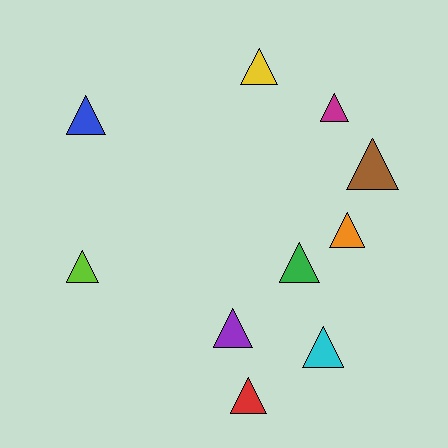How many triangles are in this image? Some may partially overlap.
There are 10 triangles.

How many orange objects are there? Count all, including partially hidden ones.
There is 1 orange object.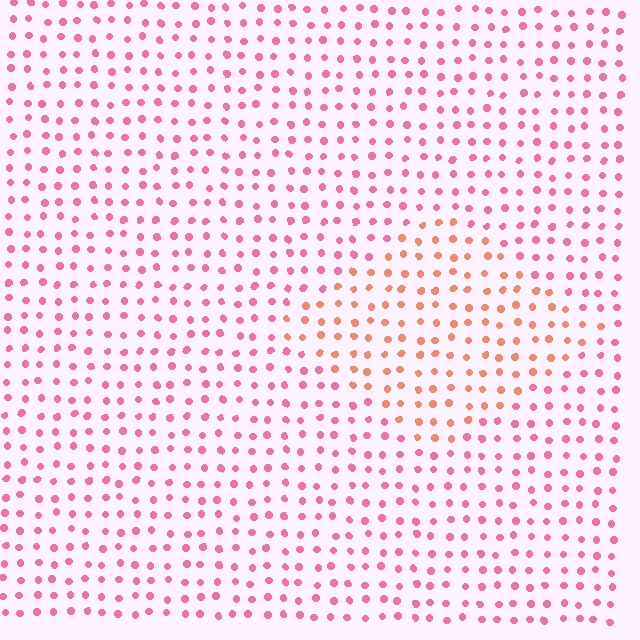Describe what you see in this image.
The image is filled with small pink elements in a uniform arrangement. A diamond-shaped region is visible where the elements are tinted to a slightly different hue, forming a subtle color boundary.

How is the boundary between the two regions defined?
The boundary is defined purely by a slight shift in hue (about 39 degrees). Spacing, size, and orientation are identical on both sides.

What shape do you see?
I see a diamond.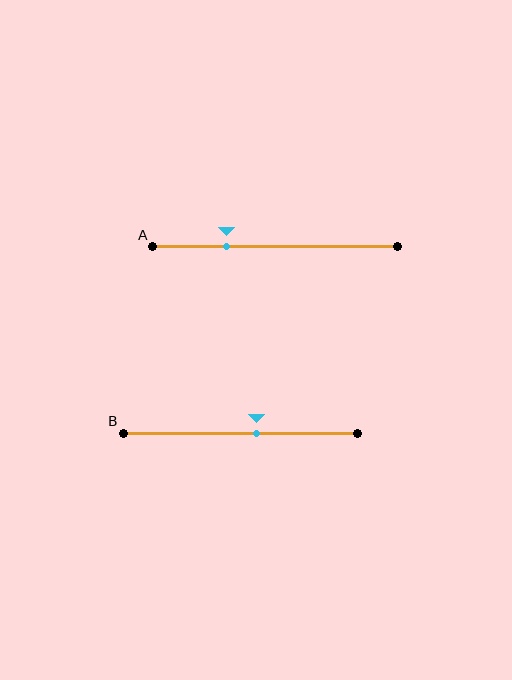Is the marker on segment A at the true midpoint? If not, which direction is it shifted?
No, the marker on segment A is shifted to the left by about 20% of the segment length.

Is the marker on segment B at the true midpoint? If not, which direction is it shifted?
No, the marker on segment B is shifted to the right by about 7% of the segment length.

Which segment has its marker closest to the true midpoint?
Segment B has its marker closest to the true midpoint.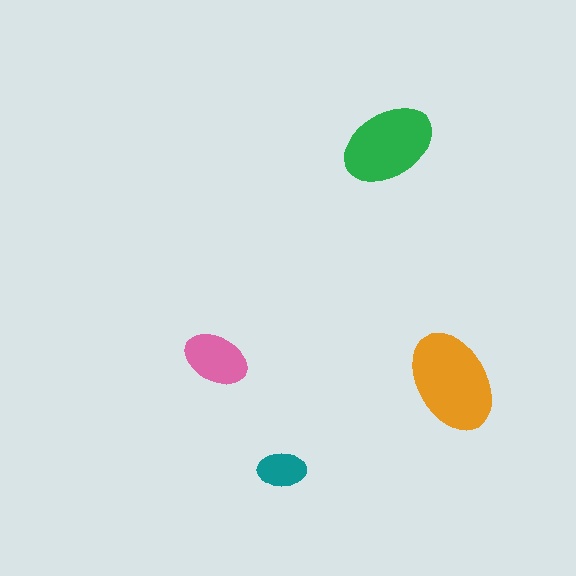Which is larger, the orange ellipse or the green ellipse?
The orange one.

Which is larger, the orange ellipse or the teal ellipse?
The orange one.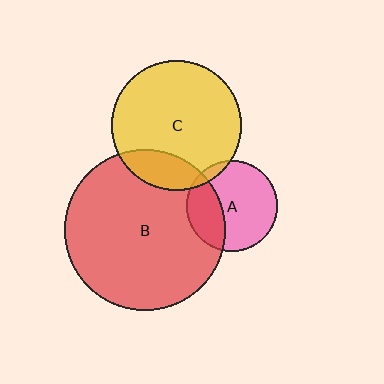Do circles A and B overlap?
Yes.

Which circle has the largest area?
Circle B (red).